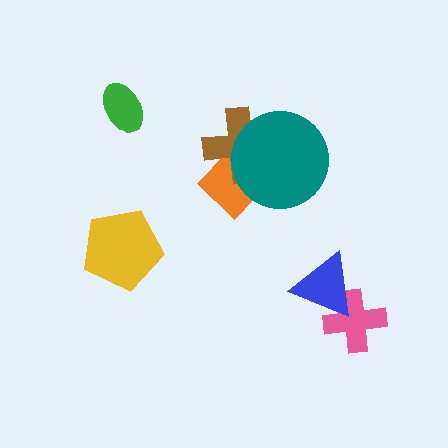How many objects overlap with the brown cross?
2 objects overlap with the brown cross.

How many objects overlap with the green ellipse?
0 objects overlap with the green ellipse.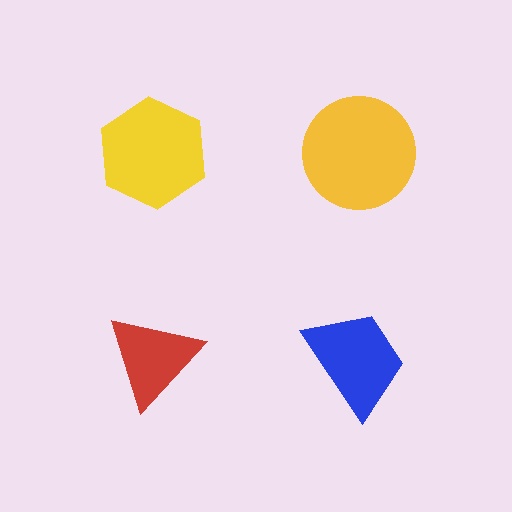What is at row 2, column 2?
A blue trapezoid.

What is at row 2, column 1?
A red triangle.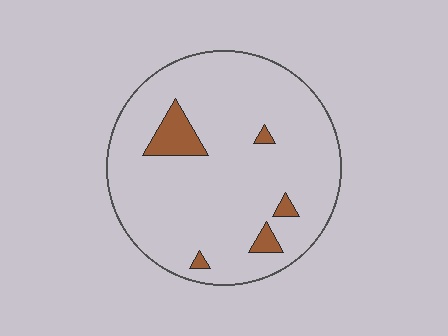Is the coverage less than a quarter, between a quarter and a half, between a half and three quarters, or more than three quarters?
Less than a quarter.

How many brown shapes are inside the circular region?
5.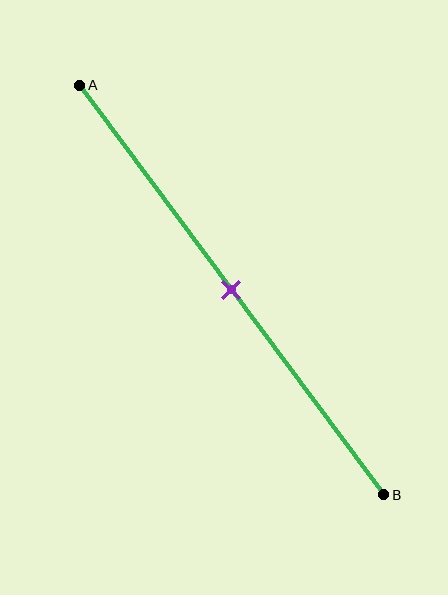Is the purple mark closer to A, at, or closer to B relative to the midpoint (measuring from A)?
The purple mark is approximately at the midpoint of segment AB.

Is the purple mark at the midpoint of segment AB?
Yes, the mark is approximately at the midpoint.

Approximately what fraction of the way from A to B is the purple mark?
The purple mark is approximately 50% of the way from A to B.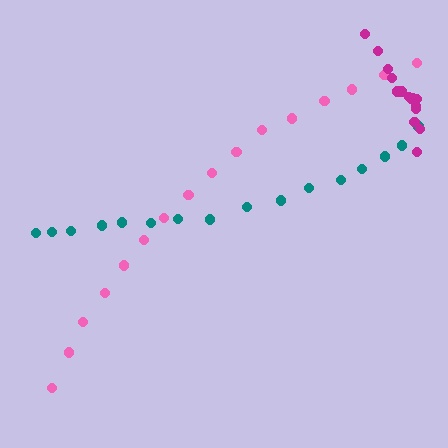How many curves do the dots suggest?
There are 3 distinct paths.